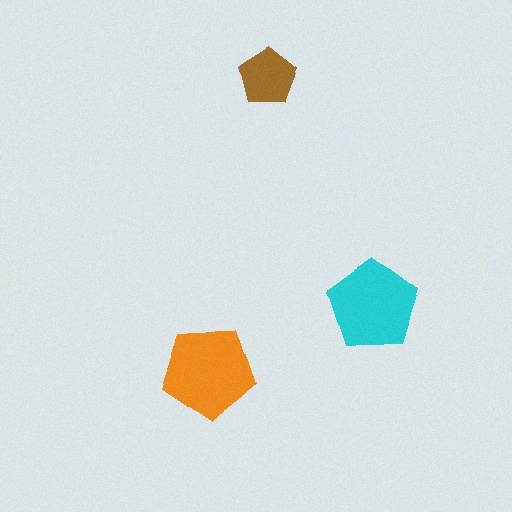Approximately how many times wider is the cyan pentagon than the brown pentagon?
About 1.5 times wider.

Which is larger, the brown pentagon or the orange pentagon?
The orange one.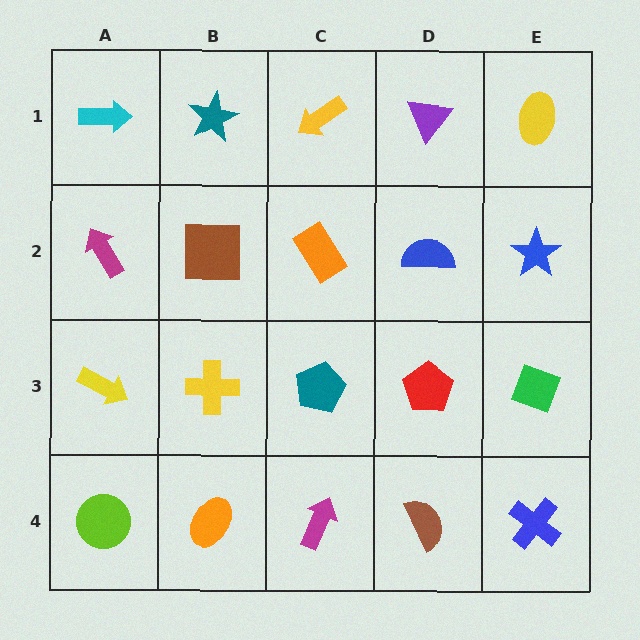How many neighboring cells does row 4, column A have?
2.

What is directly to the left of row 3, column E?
A red pentagon.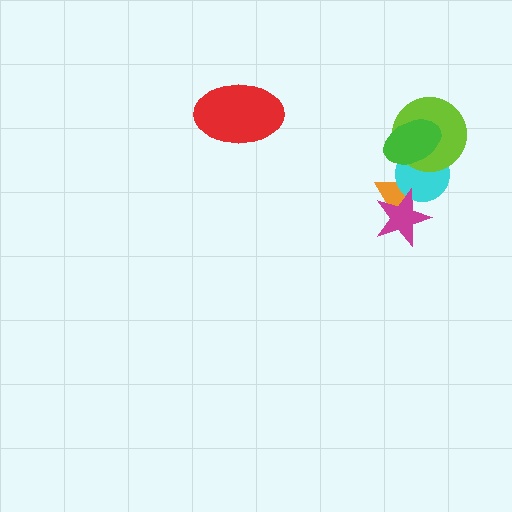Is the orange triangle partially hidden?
Yes, it is partially covered by another shape.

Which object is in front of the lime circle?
The green ellipse is in front of the lime circle.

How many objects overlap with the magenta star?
2 objects overlap with the magenta star.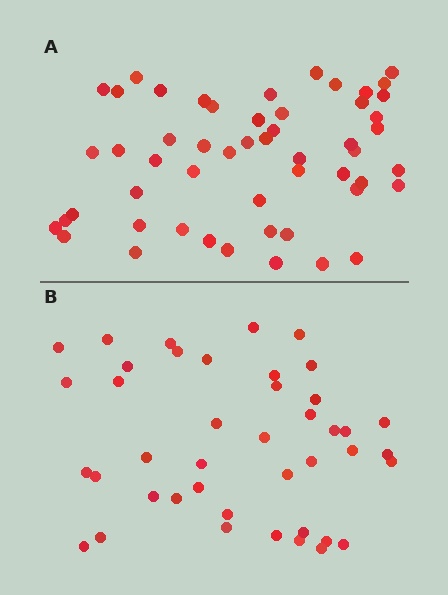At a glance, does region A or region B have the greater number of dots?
Region A (the top region) has more dots.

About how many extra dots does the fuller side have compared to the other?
Region A has roughly 12 or so more dots than region B.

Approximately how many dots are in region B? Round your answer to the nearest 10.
About 40 dots. (The exact count is 42, which rounds to 40.)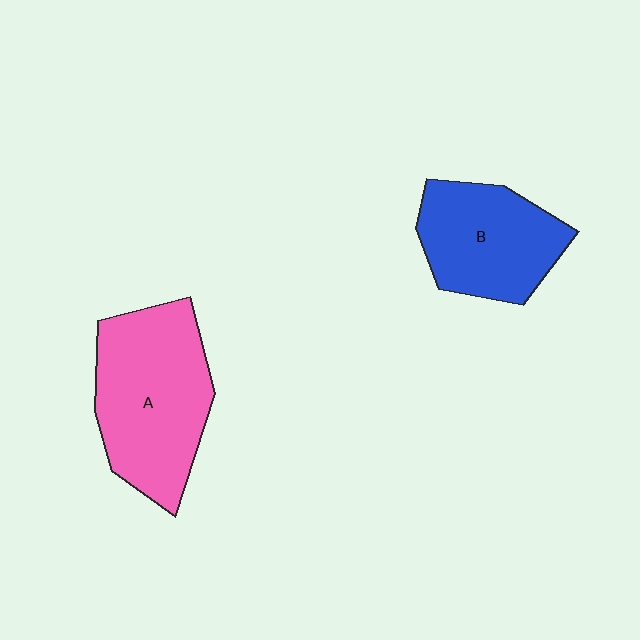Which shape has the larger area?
Shape A (pink).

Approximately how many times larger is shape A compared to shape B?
Approximately 1.3 times.